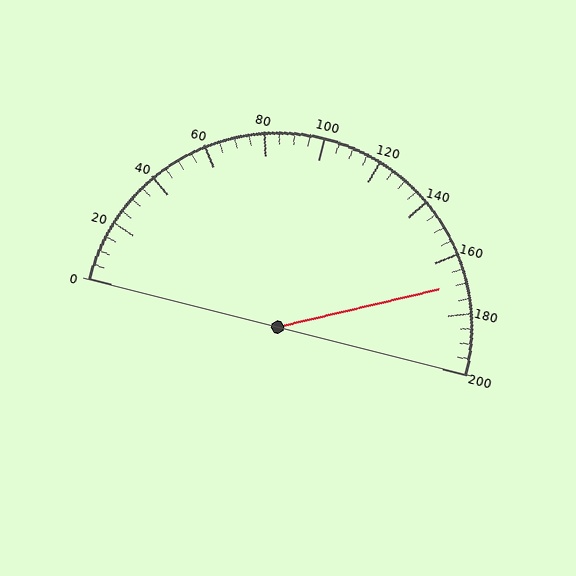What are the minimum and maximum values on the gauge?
The gauge ranges from 0 to 200.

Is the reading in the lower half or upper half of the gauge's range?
The reading is in the upper half of the range (0 to 200).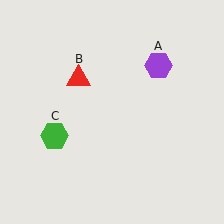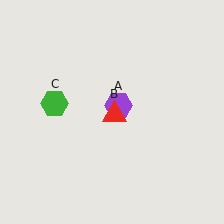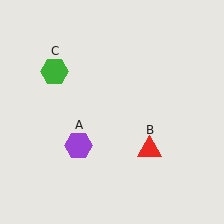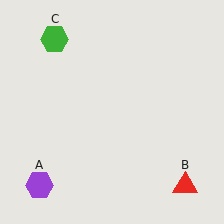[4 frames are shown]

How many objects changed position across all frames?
3 objects changed position: purple hexagon (object A), red triangle (object B), green hexagon (object C).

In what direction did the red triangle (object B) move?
The red triangle (object B) moved down and to the right.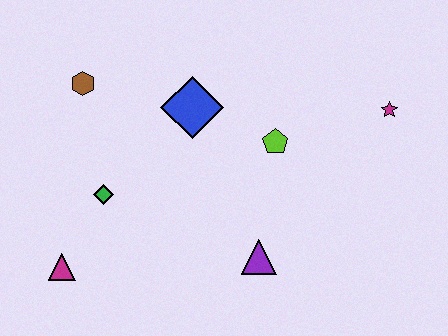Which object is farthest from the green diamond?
The magenta star is farthest from the green diamond.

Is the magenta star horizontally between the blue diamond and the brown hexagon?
No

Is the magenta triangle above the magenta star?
No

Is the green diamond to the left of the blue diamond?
Yes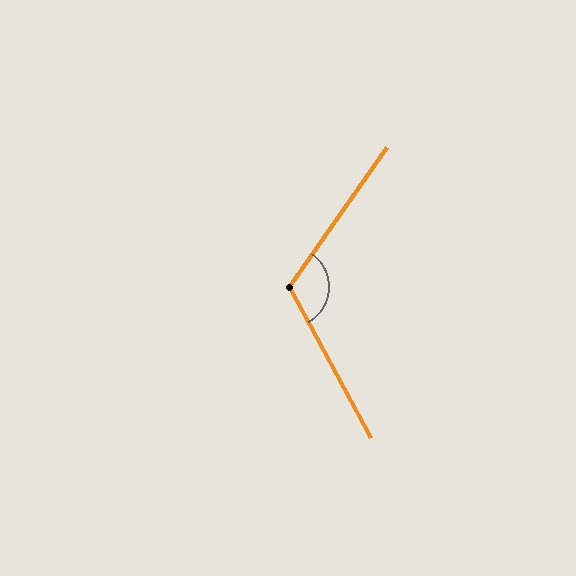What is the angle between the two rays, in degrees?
Approximately 117 degrees.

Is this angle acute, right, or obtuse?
It is obtuse.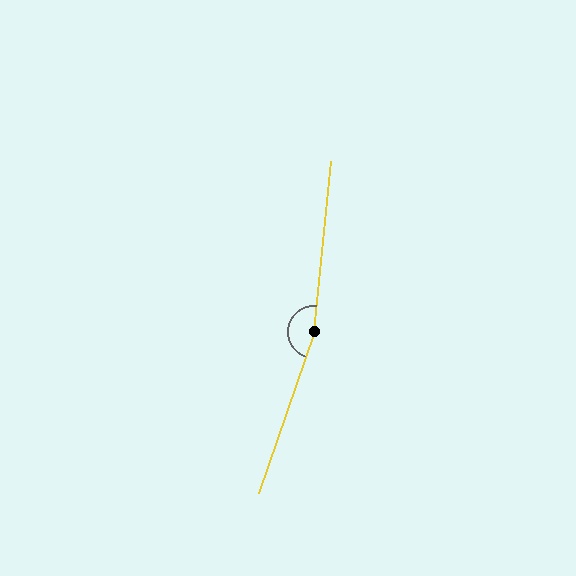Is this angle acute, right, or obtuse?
It is obtuse.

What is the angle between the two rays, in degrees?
Approximately 167 degrees.